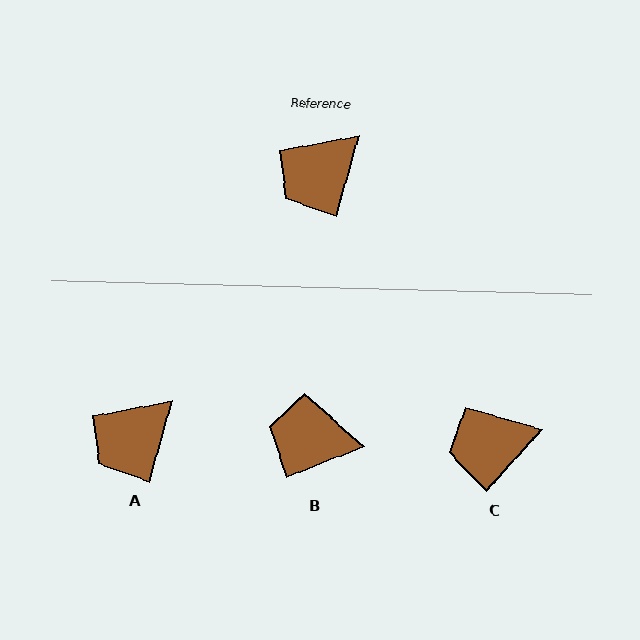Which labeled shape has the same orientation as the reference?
A.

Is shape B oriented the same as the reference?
No, it is off by about 52 degrees.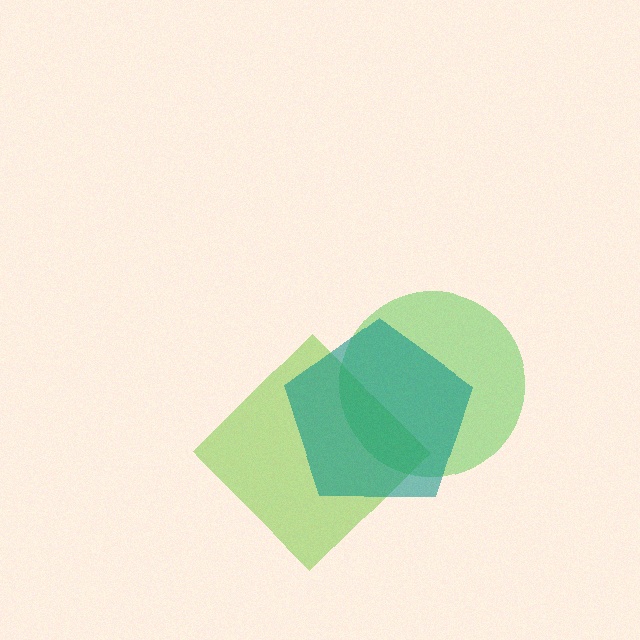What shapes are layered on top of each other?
The layered shapes are: a lime diamond, a green circle, a teal pentagon.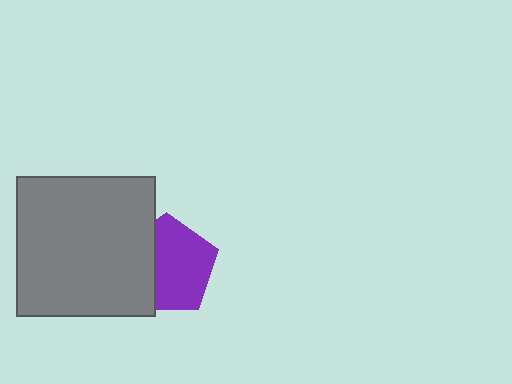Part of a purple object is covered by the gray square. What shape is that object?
It is a pentagon.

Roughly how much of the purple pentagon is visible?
Most of it is visible (roughly 65%).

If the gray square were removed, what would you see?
You would see the complete purple pentagon.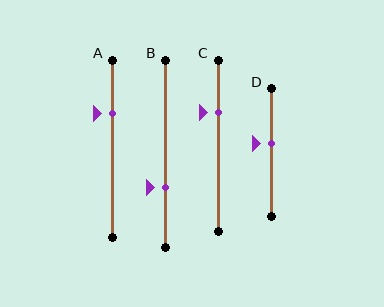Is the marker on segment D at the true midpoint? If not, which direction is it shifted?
No, the marker on segment D is shifted upward by about 7% of the segment length.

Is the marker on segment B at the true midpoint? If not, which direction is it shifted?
No, the marker on segment B is shifted downward by about 18% of the segment length.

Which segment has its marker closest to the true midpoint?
Segment D has its marker closest to the true midpoint.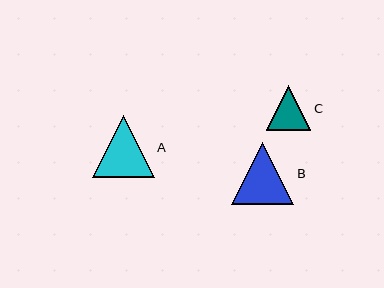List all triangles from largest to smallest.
From largest to smallest: B, A, C.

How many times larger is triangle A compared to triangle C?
Triangle A is approximately 1.4 times the size of triangle C.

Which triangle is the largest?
Triangle B is the largest with a size of approximately 62 pixels.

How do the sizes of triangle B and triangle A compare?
Triangle B and triangle A are approximately the same size.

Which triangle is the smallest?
Triangle C is the smallest with a size of approximately 45 pixels.